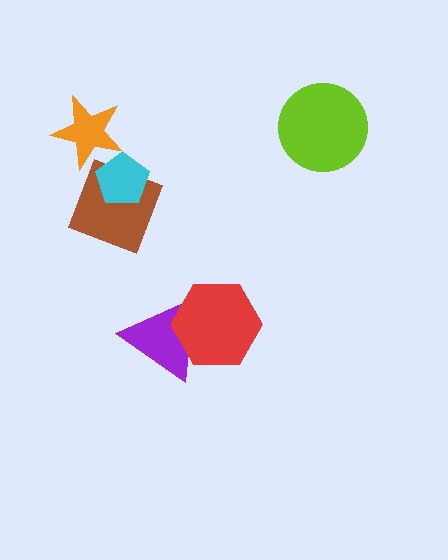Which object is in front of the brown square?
The cyan pentagon is in front of the brown square.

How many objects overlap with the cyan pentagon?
2 objects overlap with the cyan pentagon.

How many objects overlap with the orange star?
1 object overlaps with the orange star.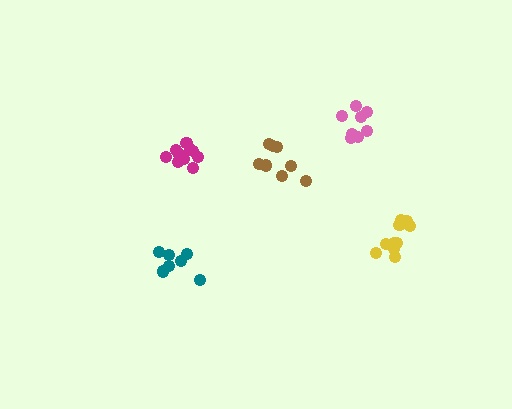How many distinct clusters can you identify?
There are 5 distinct clusters.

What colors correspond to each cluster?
The clusters are colored: brown, teal, pink, yellow, magenta.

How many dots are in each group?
Group 1: 8 dots, Group 2: 7 dots, Group 3: 8 dots, Group 4: 10 dots, Group 5: 11 dots (44 total).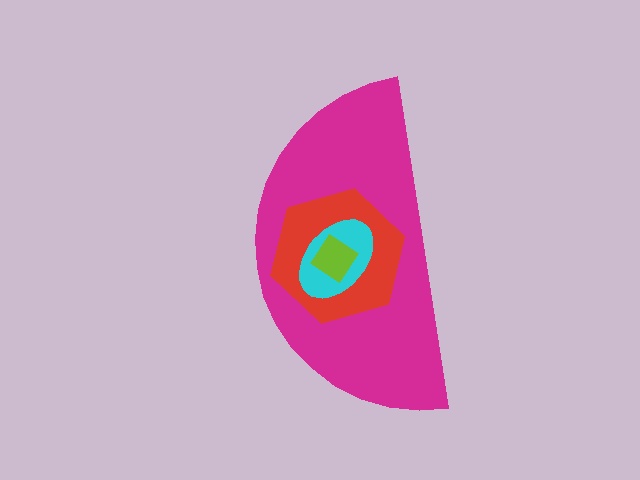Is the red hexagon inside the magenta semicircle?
Yes.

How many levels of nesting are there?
4.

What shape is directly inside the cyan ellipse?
The lime diamond.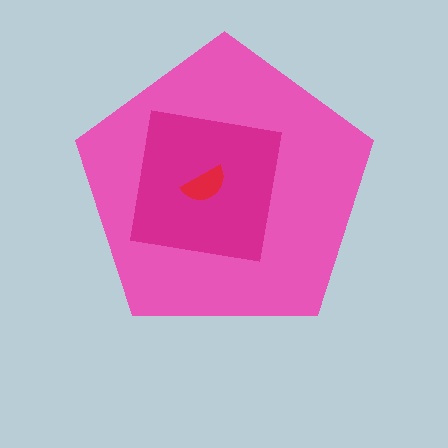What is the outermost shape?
The pink pentagon.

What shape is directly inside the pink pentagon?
The magenta square.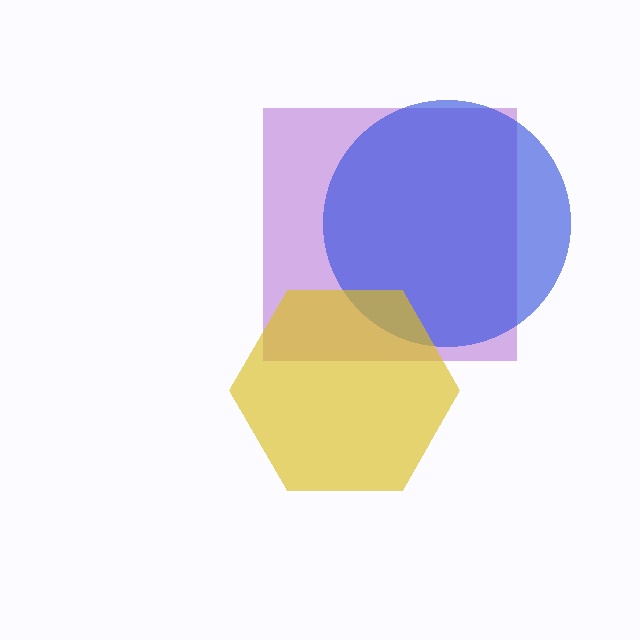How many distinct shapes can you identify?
There are 3 distinct shapes: a purple square, a blue circle, a yellow hexagon.